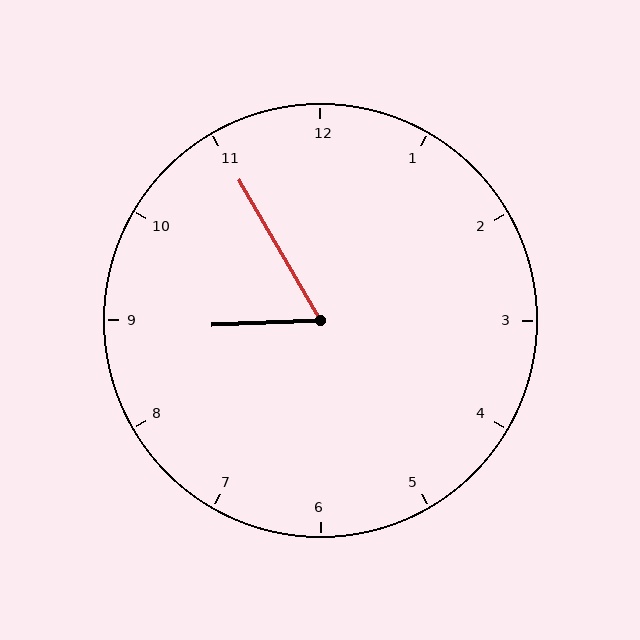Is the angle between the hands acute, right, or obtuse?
It is acute.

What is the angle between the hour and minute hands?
Approximately 62 degrees.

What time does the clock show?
8:55.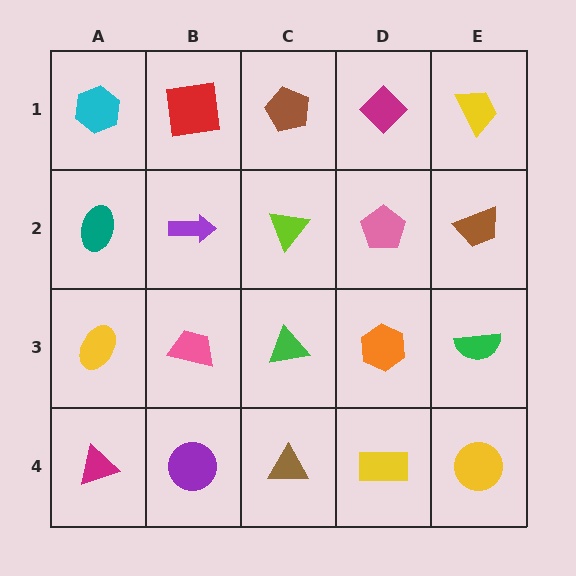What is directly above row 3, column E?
A brown trapezoid.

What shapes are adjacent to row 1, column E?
A brown trapezoid (row 2, column E), a magenta diamond (row 1, column D).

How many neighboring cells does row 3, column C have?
4.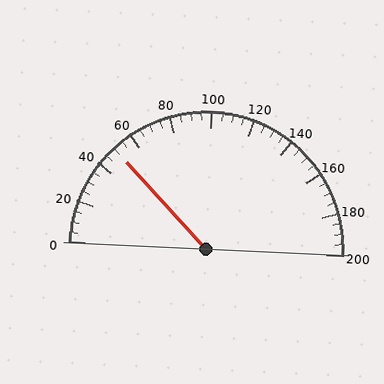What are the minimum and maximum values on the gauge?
The gauge ranges from 0 to 200.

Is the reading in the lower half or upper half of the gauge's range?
The reading is in the lower half of the range (0 to 200).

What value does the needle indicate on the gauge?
The needle indicates approximately 50.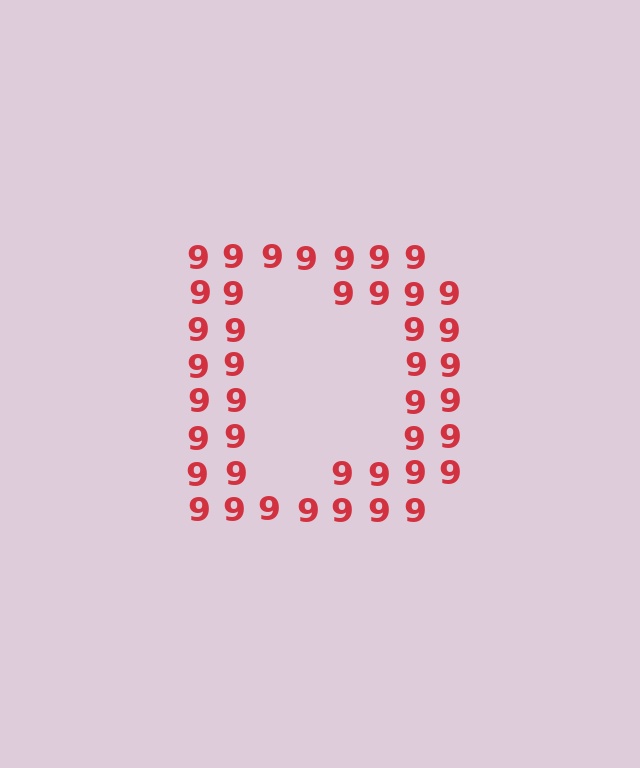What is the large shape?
The large shape is the letter D.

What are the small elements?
The small elements are digit 9's.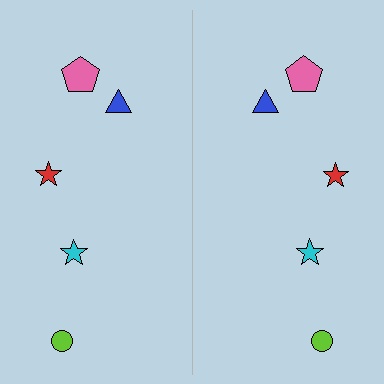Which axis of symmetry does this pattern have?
The pattern has a vertical axis of symmetry running through the center of the image.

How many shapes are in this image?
There are 10 shapes in this image.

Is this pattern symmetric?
Yes, this pattern has bilateral (reflection) symmetry.